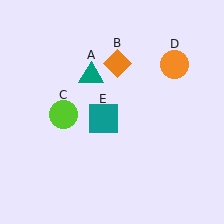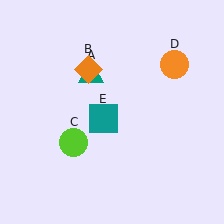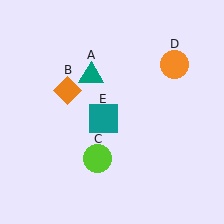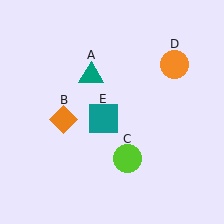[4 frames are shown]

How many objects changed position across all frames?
2 objects changed position: orange diamond (object B), lime circle (object C).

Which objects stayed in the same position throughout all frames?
Teal triangle (object A) and orange circle (object D) and teal square (object E) remained stationary.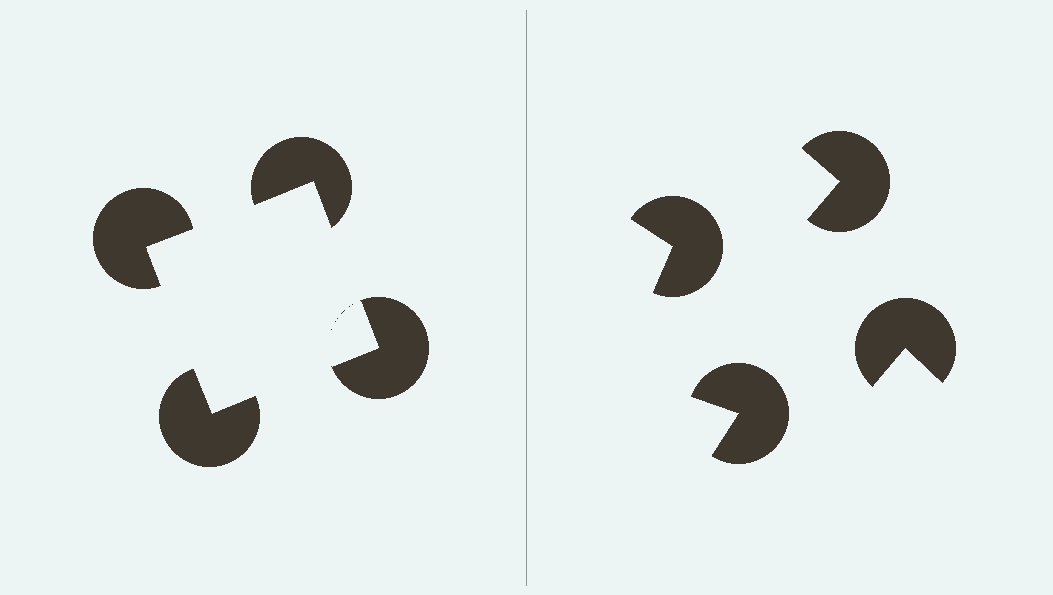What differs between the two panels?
The pac-man discs are positioned identically on both sides; only the wedge orientations differ. On the left they align to a square; on the right they are misaligned.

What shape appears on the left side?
An illusory square.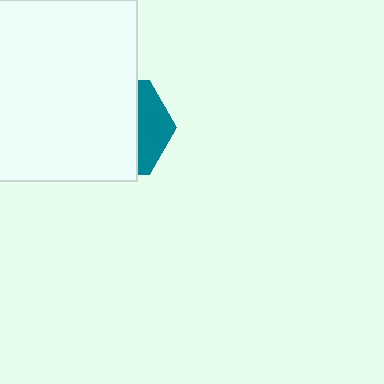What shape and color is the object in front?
The object in front is a white square.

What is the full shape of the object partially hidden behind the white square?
The partially hidden object is a teal hexagon.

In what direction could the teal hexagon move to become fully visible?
The teal hexagon could move right. That would shift it out from behind the white square entirely.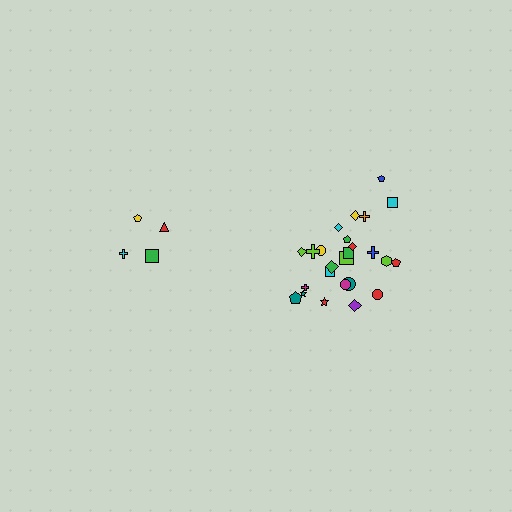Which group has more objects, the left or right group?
The right group.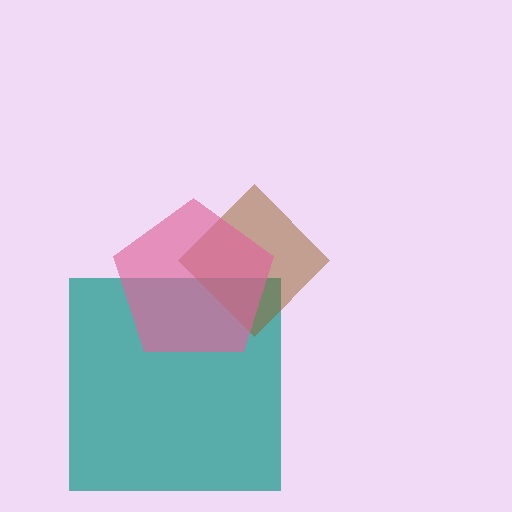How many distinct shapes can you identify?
There are 3 distinct shapes: a teal square, a brown diamond, a pink pentagon.